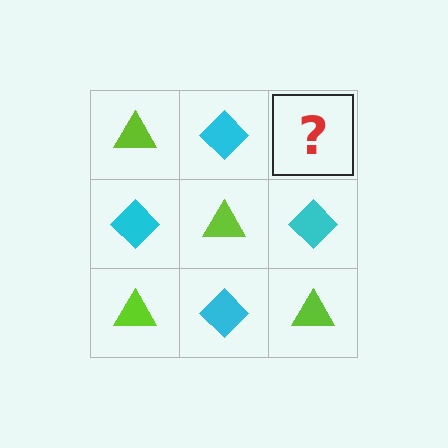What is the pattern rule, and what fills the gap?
The rule is that it alternates lime triangle and cyan diamond in a checkerboard pattern. The gap should be filled with a lime triangle.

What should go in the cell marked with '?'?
The missing cell should contain a lime triangle.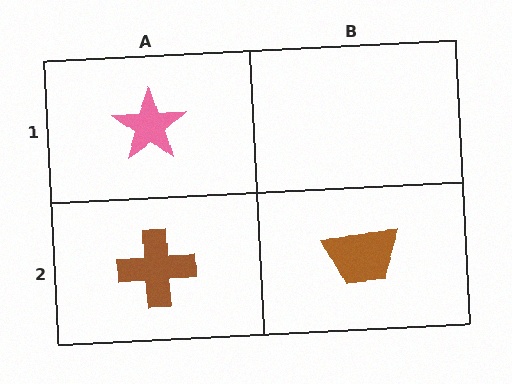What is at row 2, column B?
A brown trapezoid.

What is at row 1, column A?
A pink star.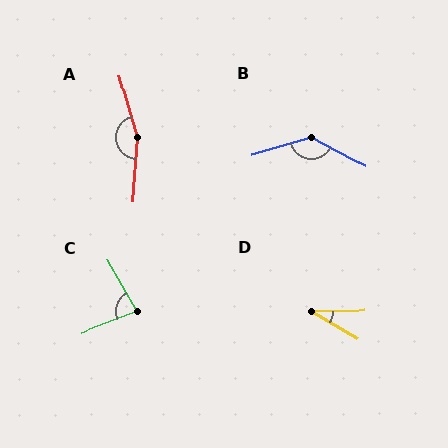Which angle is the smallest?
D, at approximately 31 degrees.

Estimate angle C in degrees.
Approximately 81 degrees.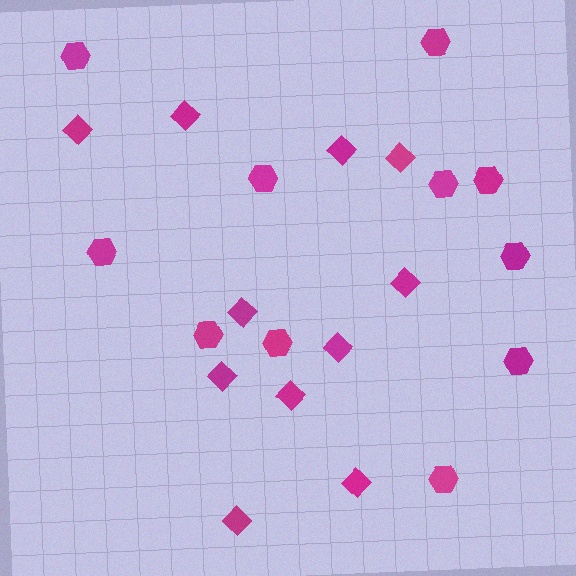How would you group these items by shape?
There are 2 groups: one group of diamonds (11) and one group of hexagons (11).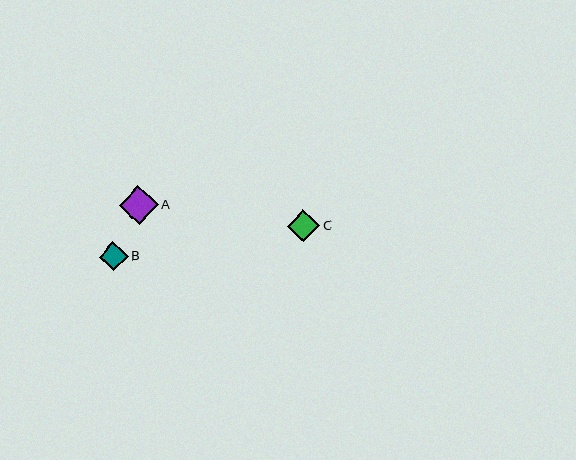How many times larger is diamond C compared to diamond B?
Diamond C is approximately 1.1 times the size of diamond B.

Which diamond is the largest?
Diamond A is the largest with a size of approximately 39 pixels.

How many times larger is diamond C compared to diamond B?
Diamond C is approximately 1.1 times the size of diamond B.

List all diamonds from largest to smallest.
From largest to smallest: A, C, B.